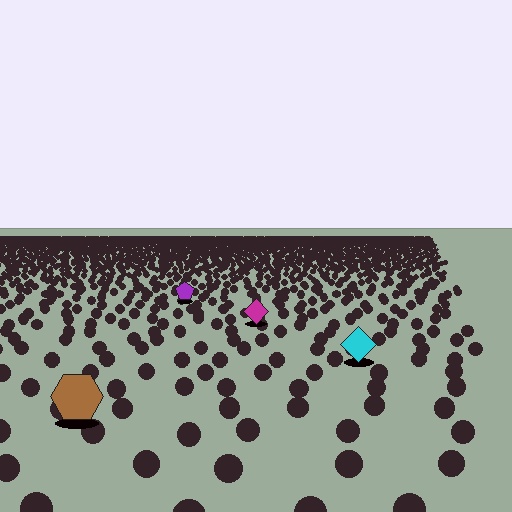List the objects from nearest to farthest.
From nearest to farthest: the brown hexagon, the cyan diamond, the magenta diamond, the purple pentagon.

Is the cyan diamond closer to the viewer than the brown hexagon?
No. The brown hexagon is closer — you can tell from the texture gradient: the ground texture is coarser near it.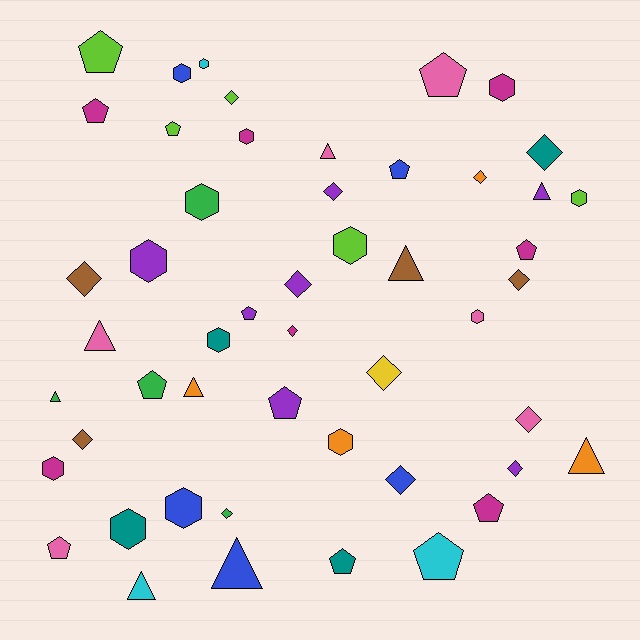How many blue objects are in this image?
There are 5 blue objects.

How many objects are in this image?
There are 50 objects.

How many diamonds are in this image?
There are 14 diamonds.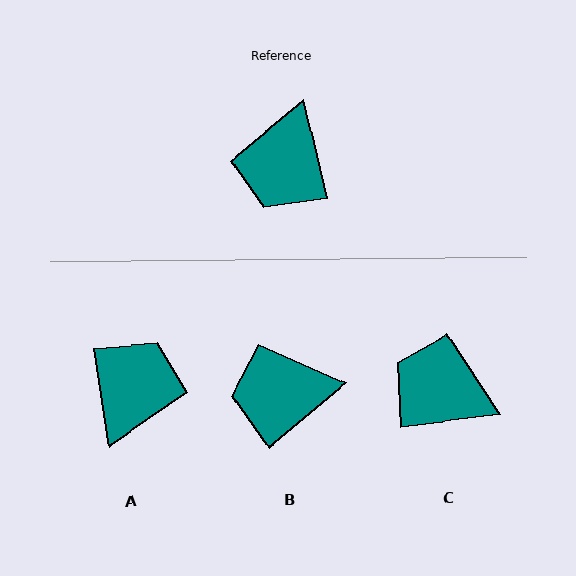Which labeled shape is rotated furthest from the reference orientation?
A, about 175 degrees away.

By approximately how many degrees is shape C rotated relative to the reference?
Approximately 96 degrees clockwise.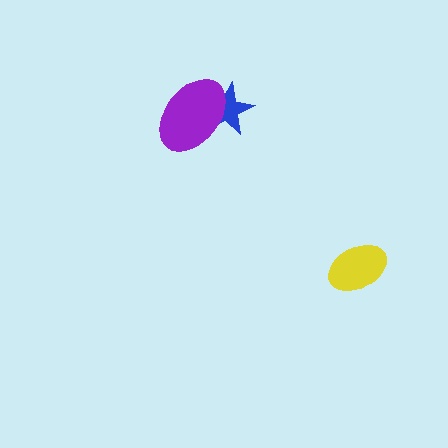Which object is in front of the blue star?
The purple ellipse is in front of the blue star.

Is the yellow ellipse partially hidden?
No, no other shape covers it.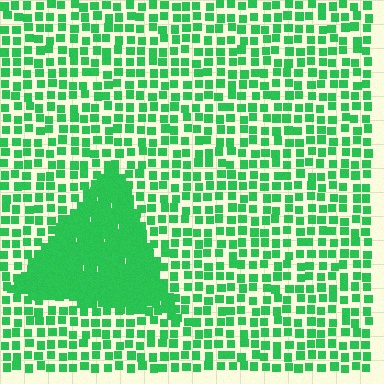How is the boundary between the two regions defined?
The boundary is defined by a change in element density (approximately 2.6x ratio). All elements are the same color, size, and shape.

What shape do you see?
I see a triangle.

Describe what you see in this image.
The image contains small green elements arranged at two different densities. A triangle-shaped region is visible where the elements are more densely packed than the surrounding area.